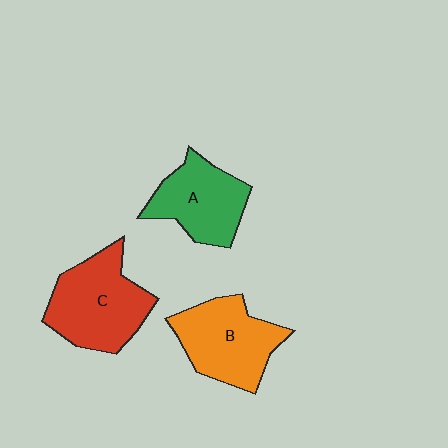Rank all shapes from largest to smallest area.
From largest to smallest: C (red), B (orange), A (green).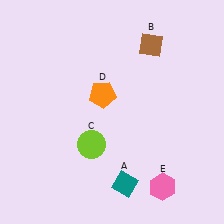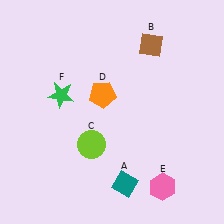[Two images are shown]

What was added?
A green star (F) was added in Image 2.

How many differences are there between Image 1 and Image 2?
There is 1 difference between the two images.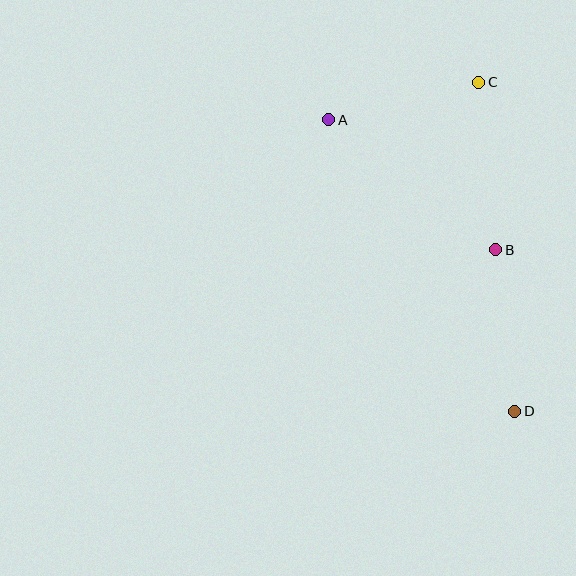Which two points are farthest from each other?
Points A and D are farthest from each other.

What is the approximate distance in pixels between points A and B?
The distance between A and B is approximately 212 pixels.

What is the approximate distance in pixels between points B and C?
The distance between B and C is approximately 168 pixels.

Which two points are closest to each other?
Points A and C are closest to each other.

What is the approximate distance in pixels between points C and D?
The distance between C and D is approximately 331 pixels.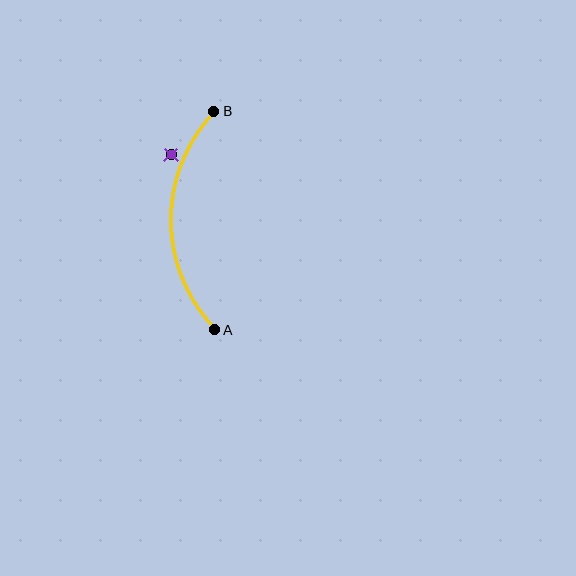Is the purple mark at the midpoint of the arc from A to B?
No — the purple mark does not lie on the arc at all. It sits slightly outside the curve.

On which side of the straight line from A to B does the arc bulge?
The arc bulges to the left of the straight line connecting A and B.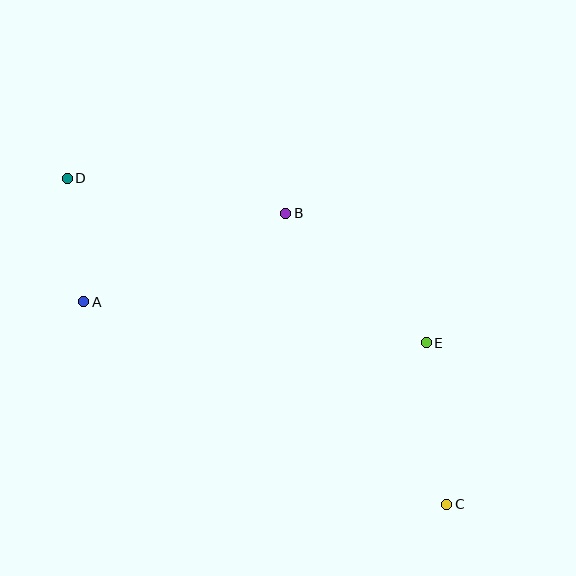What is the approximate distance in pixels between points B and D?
The distance between B and D is approximately 221 pixels.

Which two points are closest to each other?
Points A and D are closest to each other.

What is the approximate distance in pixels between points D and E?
The distance between D and E is approximately 395 pixels.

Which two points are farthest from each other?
Points C and D are farthest from each other.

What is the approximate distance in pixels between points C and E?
The distance between C and E is approximately 163 pixels.